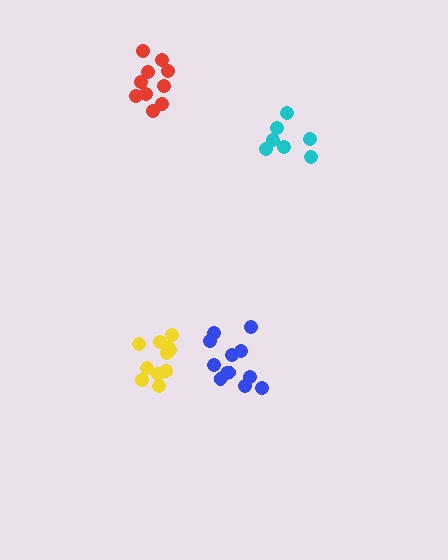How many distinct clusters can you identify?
There are 4 distinct clusters.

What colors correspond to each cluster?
The clusters are colored: red, blue, cyan, yellow.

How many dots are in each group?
Group 1: 10 dots, Group 2: 12 dots, Group 3: 7 dots, Group 4: 11 dots (40 total).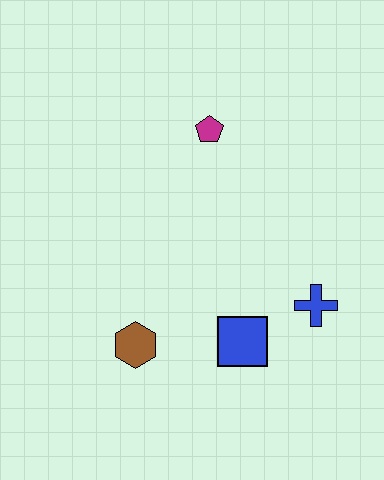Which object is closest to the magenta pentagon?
The blue cross is closest to the magenta pentagon.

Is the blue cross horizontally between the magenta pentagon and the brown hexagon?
No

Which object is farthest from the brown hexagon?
The magenta pentagon is farthest from the brown hexagon.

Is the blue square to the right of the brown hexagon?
Yes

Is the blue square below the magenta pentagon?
Yes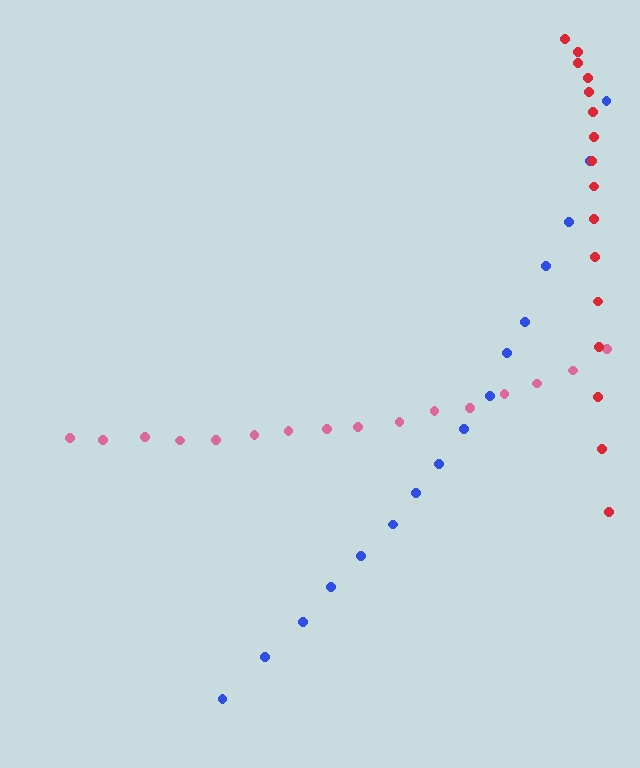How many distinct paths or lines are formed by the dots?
There are 3 distinct paths.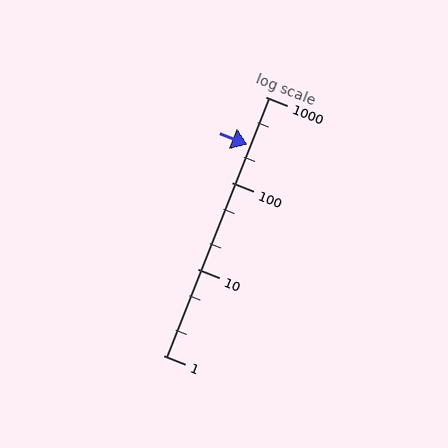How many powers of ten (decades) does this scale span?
The scale spans 3 decades, from 1 to 1000.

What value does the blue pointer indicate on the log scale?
The pointer indicates approximately 280.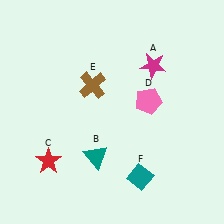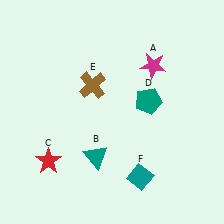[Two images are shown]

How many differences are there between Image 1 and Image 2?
There is 1 difference between the two images.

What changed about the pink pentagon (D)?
In Image 1, D is pink. In Image 2, it changed to teal.